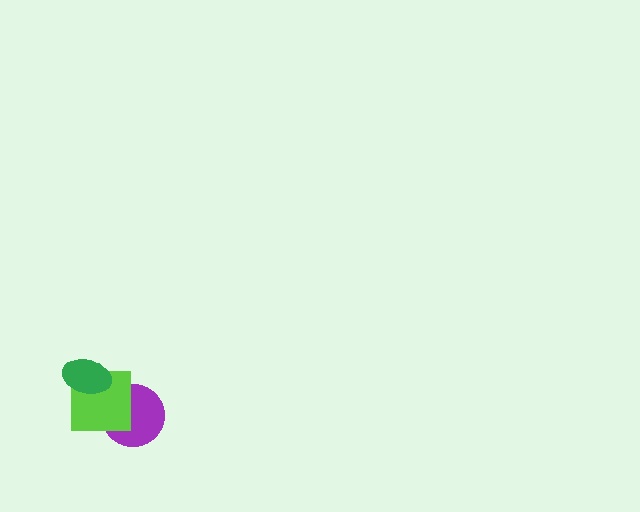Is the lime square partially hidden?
Yes, it is partially covered by another shape.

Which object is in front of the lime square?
The green ellipse is in front of the lime square.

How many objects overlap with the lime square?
2 objects overlap with the lime square.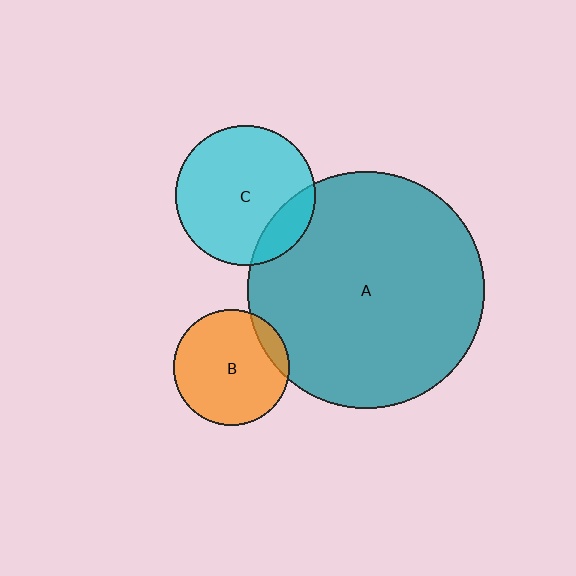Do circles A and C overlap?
Yes.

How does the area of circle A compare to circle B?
Approximately 4.2 times.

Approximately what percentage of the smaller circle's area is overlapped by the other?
Approximately 15%.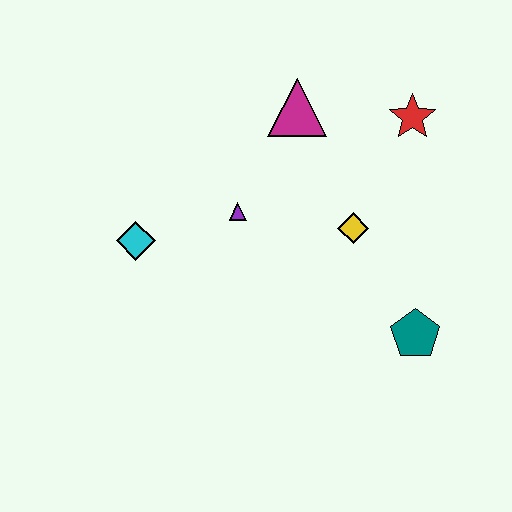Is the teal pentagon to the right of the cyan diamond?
Yes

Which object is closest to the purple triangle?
The cyan diamond is closest to the purple triangle.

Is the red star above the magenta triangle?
No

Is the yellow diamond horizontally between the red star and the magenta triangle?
Yes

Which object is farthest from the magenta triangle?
The teal pentagon is farthest from the magenta triangle.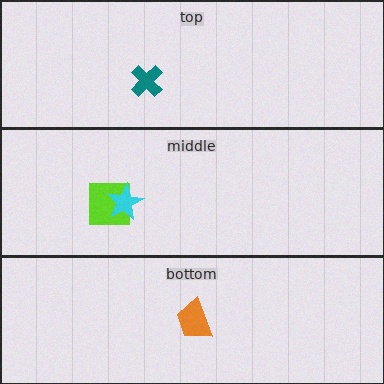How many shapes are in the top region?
1.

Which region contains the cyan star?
The middle region.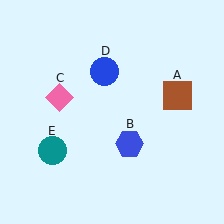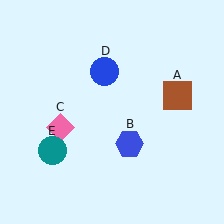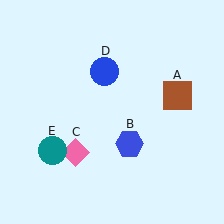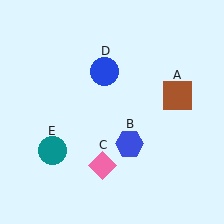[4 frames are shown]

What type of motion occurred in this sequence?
The pink diamond (object C) rotated counterclockwise around the center of the scene.